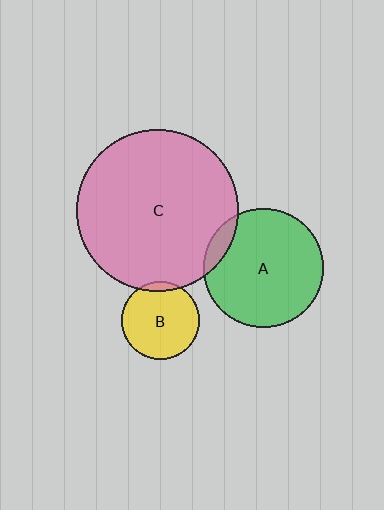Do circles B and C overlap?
Yes.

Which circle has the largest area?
Circle C (pink).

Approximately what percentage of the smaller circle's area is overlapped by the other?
Approximately 5%.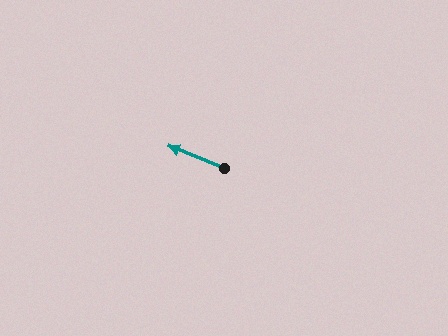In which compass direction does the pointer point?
West.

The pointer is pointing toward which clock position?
Roughly 10 o'clock.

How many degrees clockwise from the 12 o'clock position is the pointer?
Approximately 292 degrees.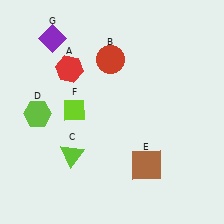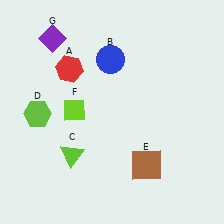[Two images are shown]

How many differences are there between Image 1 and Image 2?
There is 1 difference between the two images.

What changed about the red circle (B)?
In Image 1, B is red. In Image 2, it changed to blue.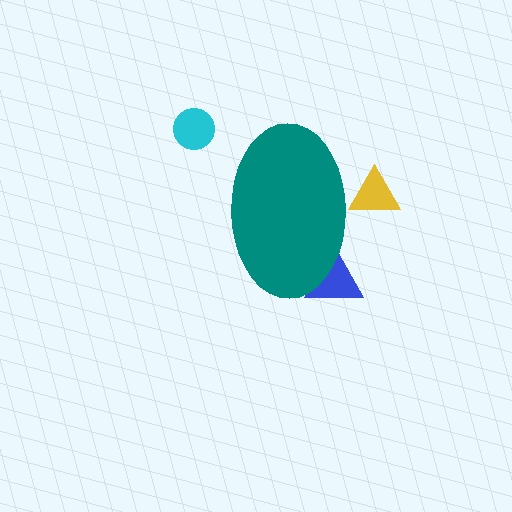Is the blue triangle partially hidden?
Yes, the blue triangle is partially hidden behind the teal ellipse.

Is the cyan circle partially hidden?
No, the cyan circle is fully visible.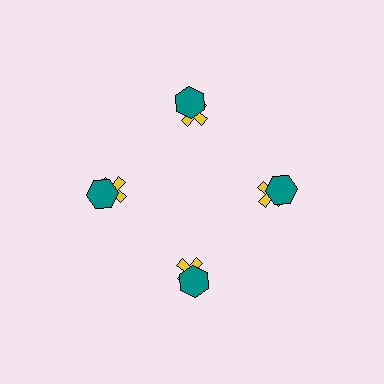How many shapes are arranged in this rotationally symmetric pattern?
There are 8 shapes, arranged in 4 groups of 2.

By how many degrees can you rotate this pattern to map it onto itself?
The pattern maps onto itself every 90 degrees of rotation.